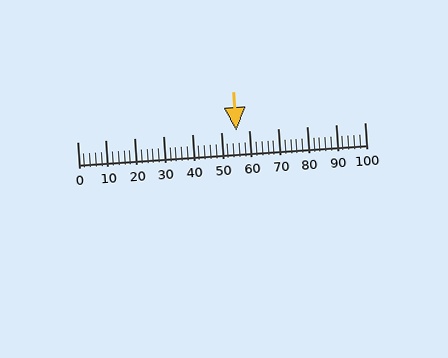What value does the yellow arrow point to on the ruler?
The yellow arrow points to approximately 56.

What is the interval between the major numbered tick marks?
The major tick marks are spaced 10 units apart.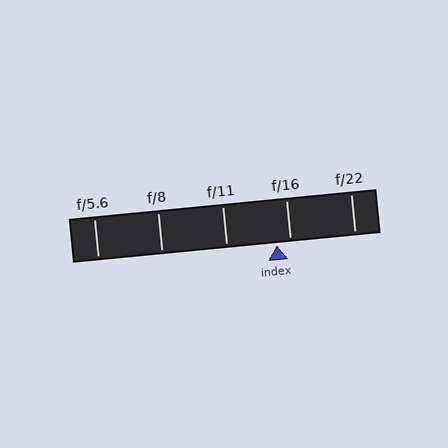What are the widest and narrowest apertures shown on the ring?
The widest aperture shown is f/5.6 and the narrowest is f/22.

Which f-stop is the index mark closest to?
The index mark is closest to f/16.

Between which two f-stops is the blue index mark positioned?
The index mark is between f/11 and f/16.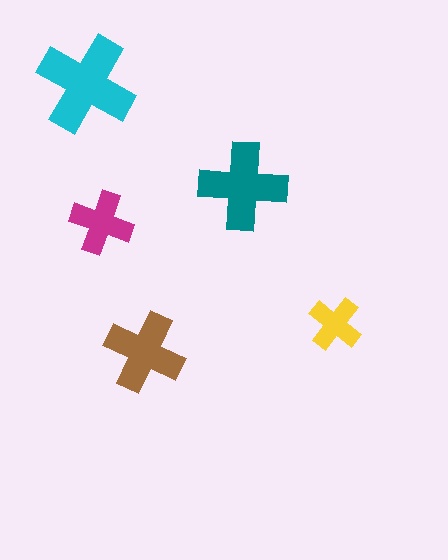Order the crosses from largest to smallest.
the cyan one, the teal one, the brown one, the magenta one, the yellow one.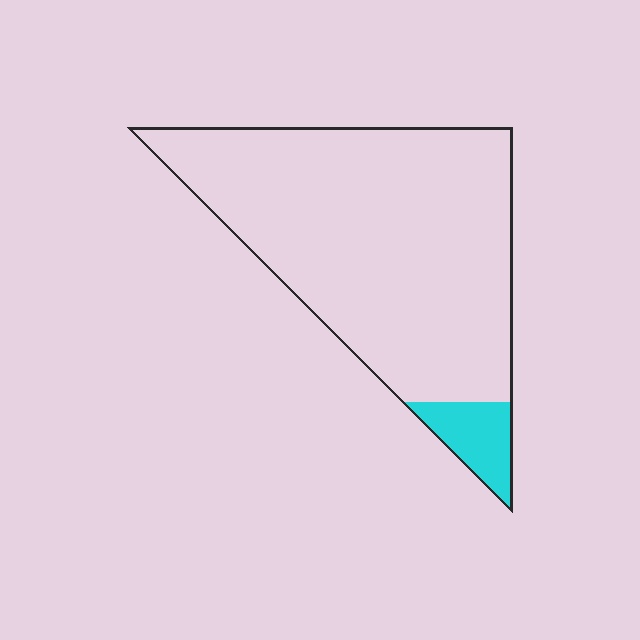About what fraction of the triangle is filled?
About one tenth (1/10).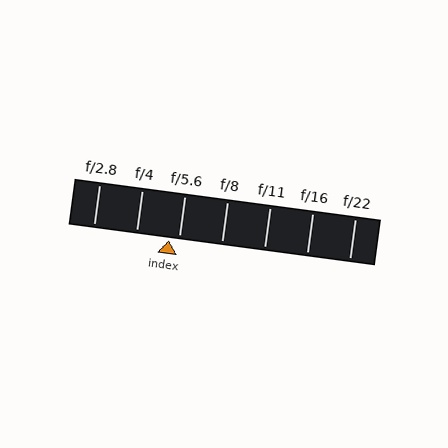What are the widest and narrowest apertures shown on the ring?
The widest aperture shown is f/2.8 and the narrowest is f/22.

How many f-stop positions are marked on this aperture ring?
There are 7 f-stop positions marked.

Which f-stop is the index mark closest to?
The index mark is closest to f/5.6.